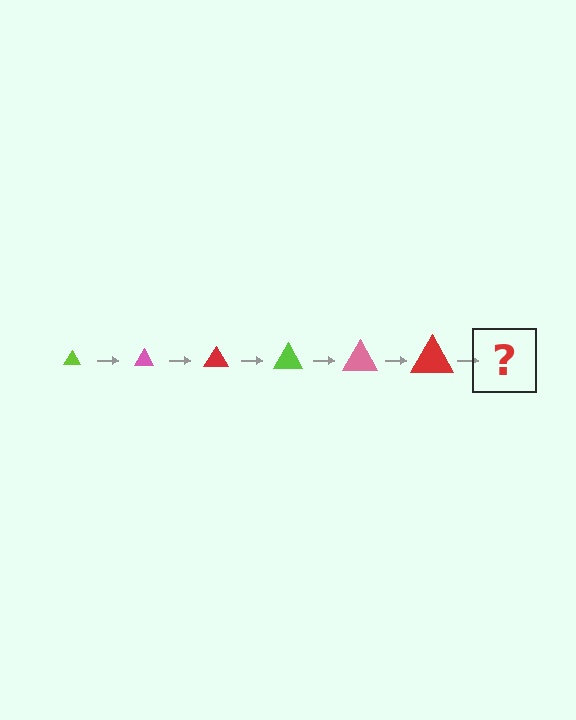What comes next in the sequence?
The next element should be a lime triangle, larger than the previous one.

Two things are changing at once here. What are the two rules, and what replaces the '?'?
The two rules are that the triangle grows larger each step and the color cycles through lime, pink, and red. The '?' should be a lime triangle, larger than the previous one.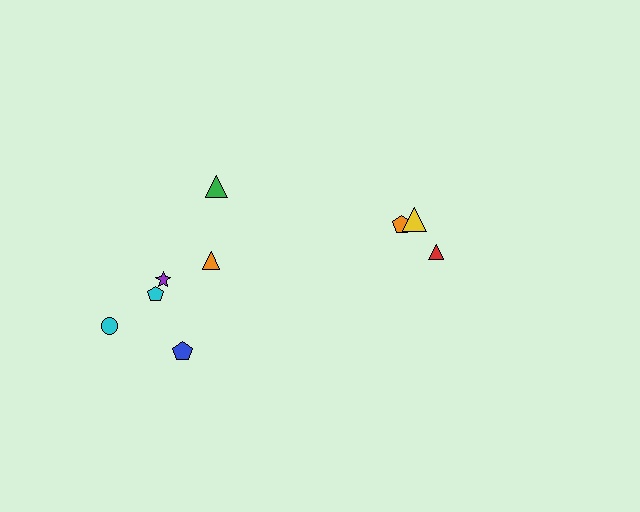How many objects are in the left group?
There are 6 objects.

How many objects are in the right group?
There are 3 objects.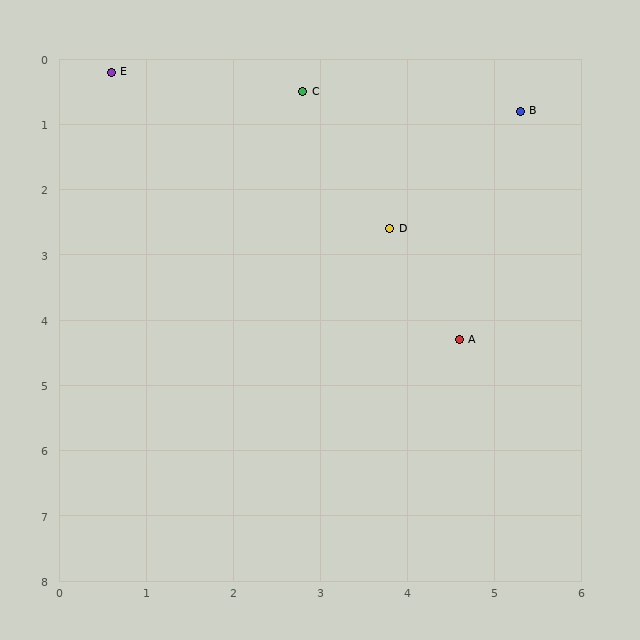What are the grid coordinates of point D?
Point D is at approximately (3.8, 2.6).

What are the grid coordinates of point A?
Point A is at approximately (4.6, 4.3).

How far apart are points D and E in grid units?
Points D and E are about 4.0 grid units apart.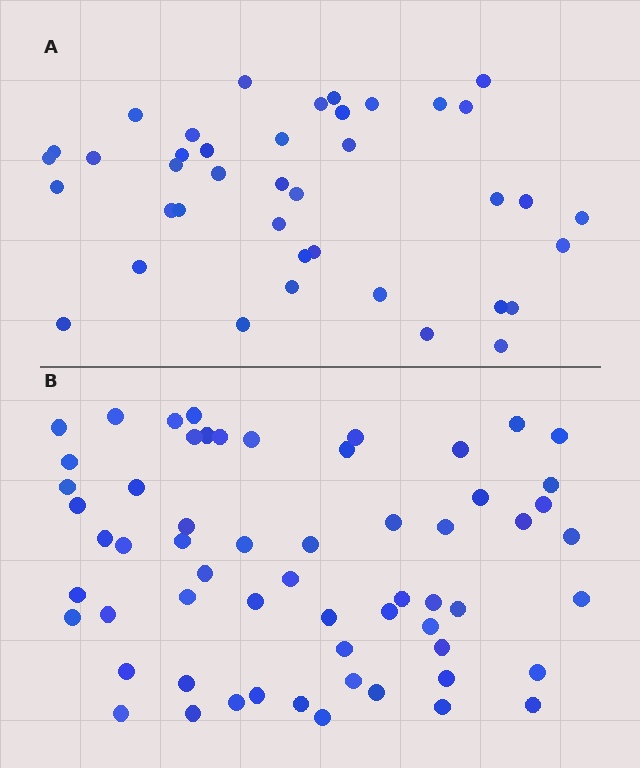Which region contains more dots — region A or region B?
Region B (the bottom region) has more dots.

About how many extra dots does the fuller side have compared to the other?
Region B has approximately 20 more dots than region A.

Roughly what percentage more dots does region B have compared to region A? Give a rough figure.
About 50% more.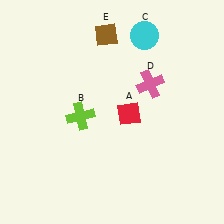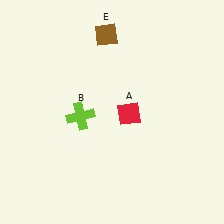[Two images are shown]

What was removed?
The pink cross (D), the cyan circle (C) were removed in Image 2.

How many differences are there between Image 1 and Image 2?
There are 2 differences between the two images.